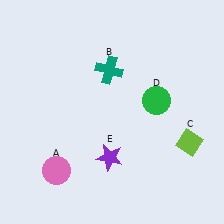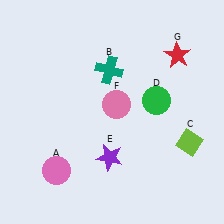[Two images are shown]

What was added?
A pink circle (F), a red star (G) were added in Image 2.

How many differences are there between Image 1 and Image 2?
There are 2 differences between the two images.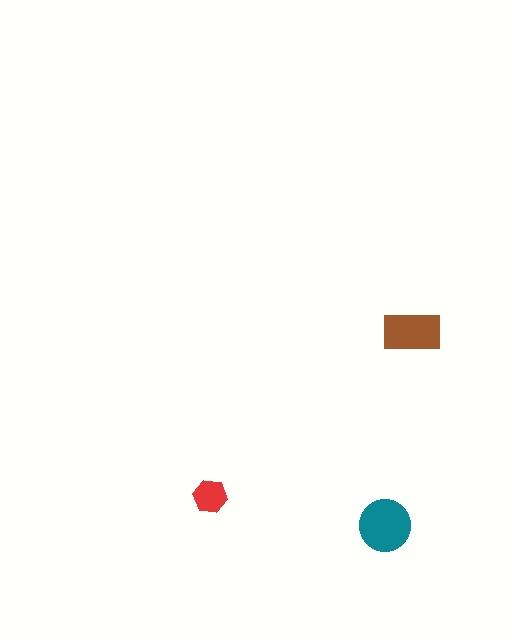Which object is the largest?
The teal circle.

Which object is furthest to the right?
The brown rectangle is rightmost.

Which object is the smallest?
The red hexagon.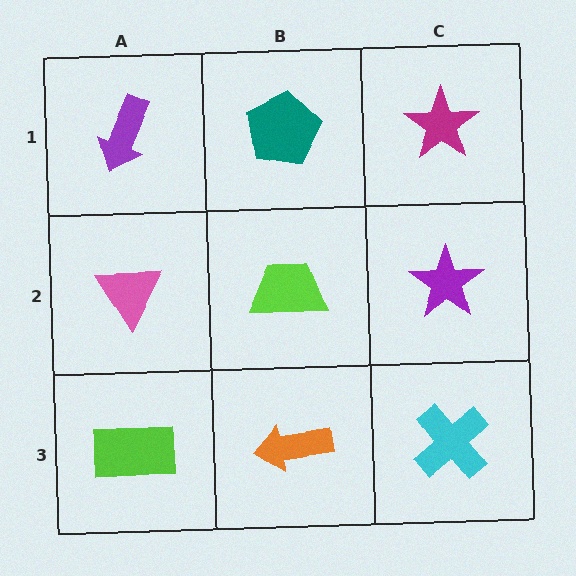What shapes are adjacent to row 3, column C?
A purple star (row 2, column C), an orange arrow (row 3, column B).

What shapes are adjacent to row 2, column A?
A purple arrow (row 1, column A), a lime rectangle (row 3, column A), a lime trapezoid (row 2, column B).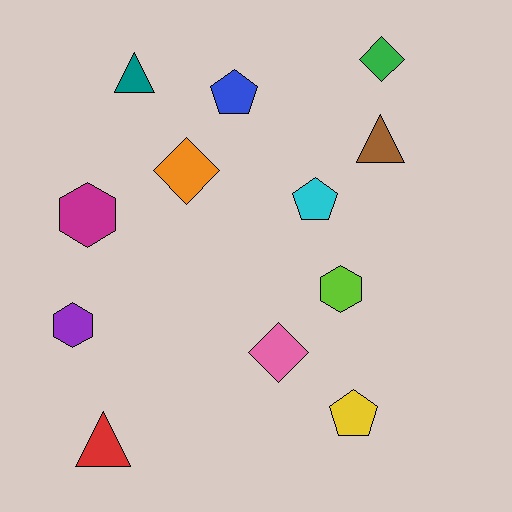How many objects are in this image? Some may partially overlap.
There are 12 objects.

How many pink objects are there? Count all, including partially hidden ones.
There is 1 pink object.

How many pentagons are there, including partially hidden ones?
There are 3 pentagons.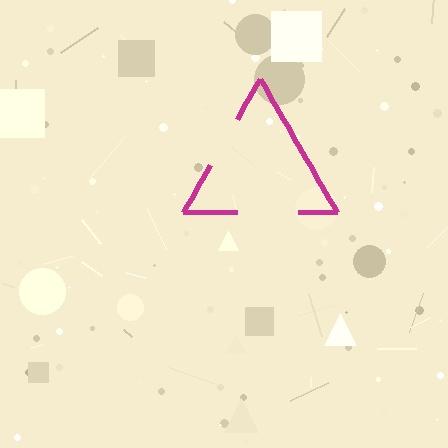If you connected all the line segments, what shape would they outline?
They would outline a triangle.